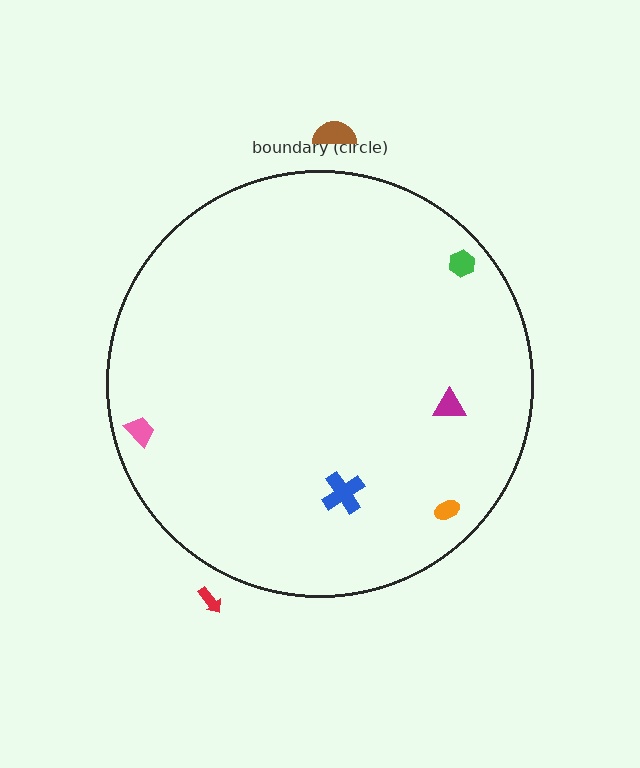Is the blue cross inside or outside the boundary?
Inside.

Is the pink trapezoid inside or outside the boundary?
Inside.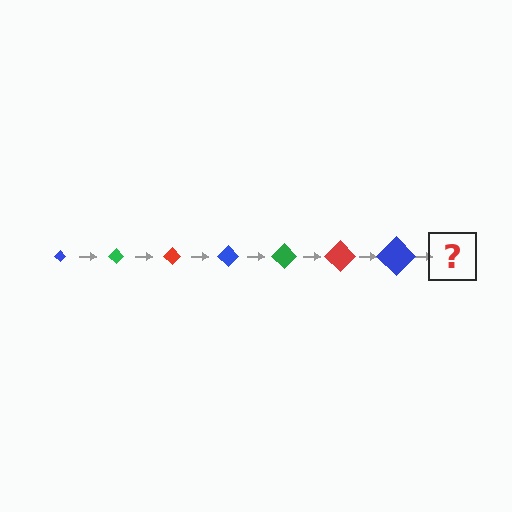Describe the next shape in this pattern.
It should be a green diamond, larger than the previous one.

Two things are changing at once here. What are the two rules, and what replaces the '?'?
The two rules are that the diamond grows larger each step and the color cycles through blue, green, and red. The '?' should be a green diamond, larger than the previous one.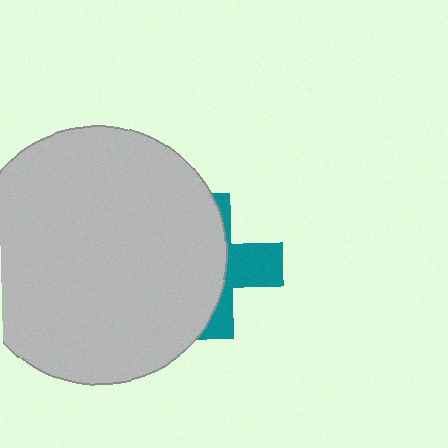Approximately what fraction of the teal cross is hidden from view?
Roughly 64% of the teal cross is hidden behind the light gray circle.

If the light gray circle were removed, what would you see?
You would see the complete teal cross.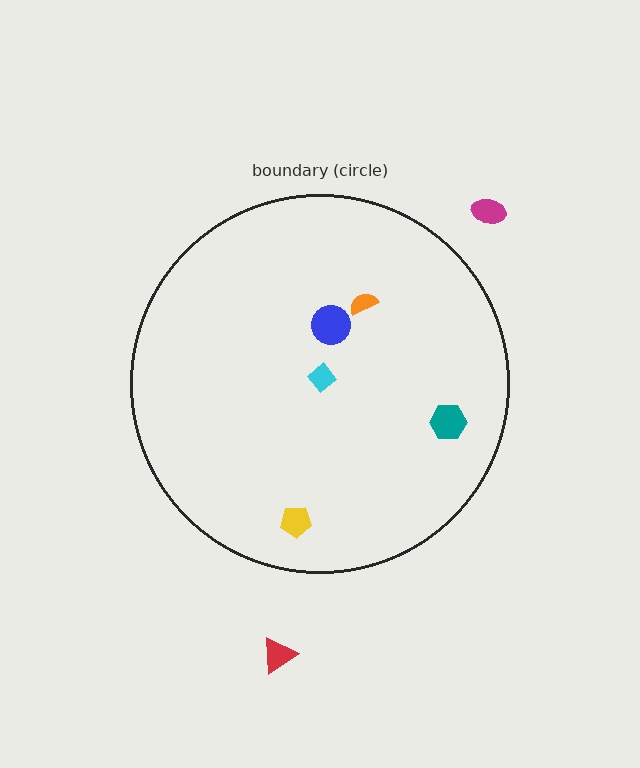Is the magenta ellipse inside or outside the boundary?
Outside.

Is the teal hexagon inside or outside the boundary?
Inside.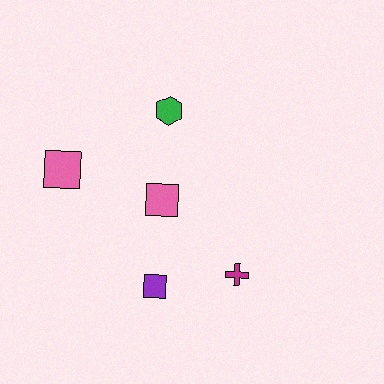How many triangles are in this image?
There are no triangles.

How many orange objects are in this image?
There are no orange objects.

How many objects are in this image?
There are 5 objects.